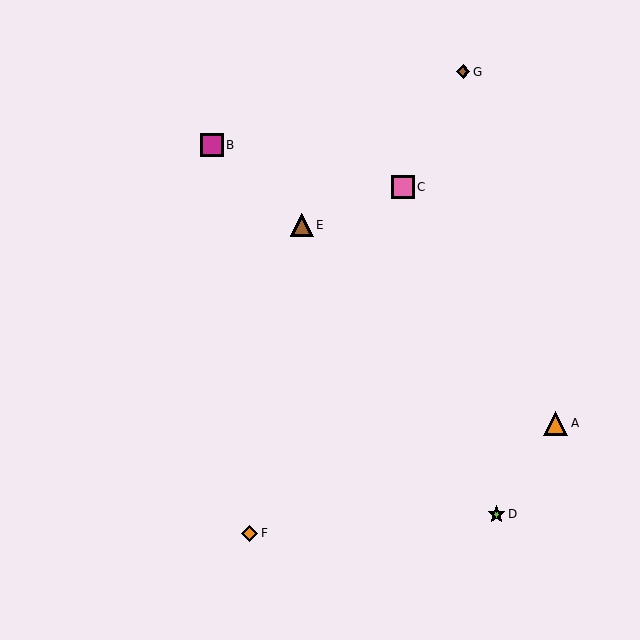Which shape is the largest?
The orange triangle (labeled A) is the largest.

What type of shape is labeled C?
Shape C is a pink square.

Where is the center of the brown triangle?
The center of the brown triangle is at (302, 225).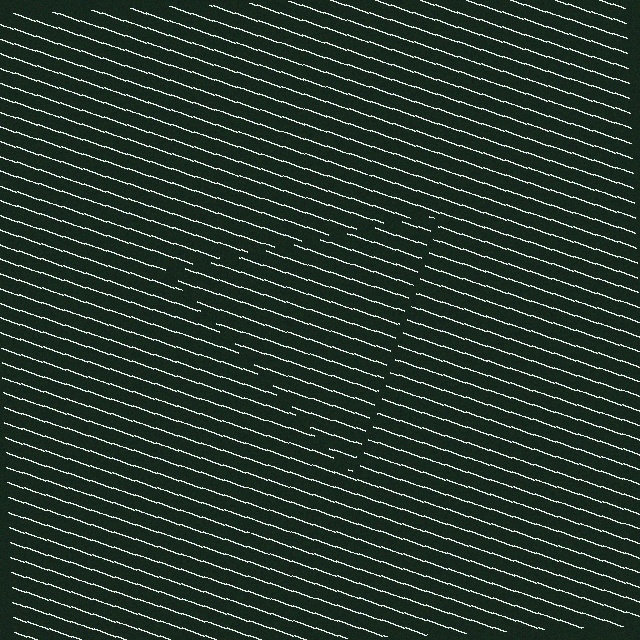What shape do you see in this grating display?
An illusory triangle. The interior of the shape contains the same grating, shifted by half a period — the contour is defined by the phase discontinuity where line-ends from the inner and outer gratings abut.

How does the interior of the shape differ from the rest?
The interior of the shape contains the same grating, shifted by half a period — the contour is defined by the phase discontinuity where line-ends from the inner and outer gratings abut.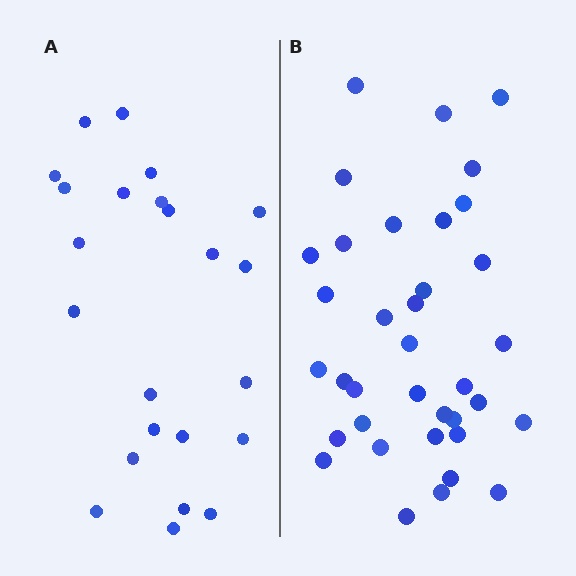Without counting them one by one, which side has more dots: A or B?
Region B (the right region) has more dots.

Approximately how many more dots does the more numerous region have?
Region B has approximately 15 more dots than region A.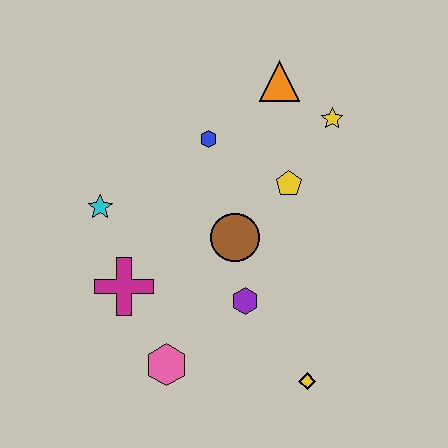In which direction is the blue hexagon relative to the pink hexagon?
The blue hexagon is above the pink hexagon.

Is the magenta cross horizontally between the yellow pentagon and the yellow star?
No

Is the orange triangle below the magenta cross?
No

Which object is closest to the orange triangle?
The yellow star is closest to the orange triangle.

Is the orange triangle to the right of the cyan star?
Yes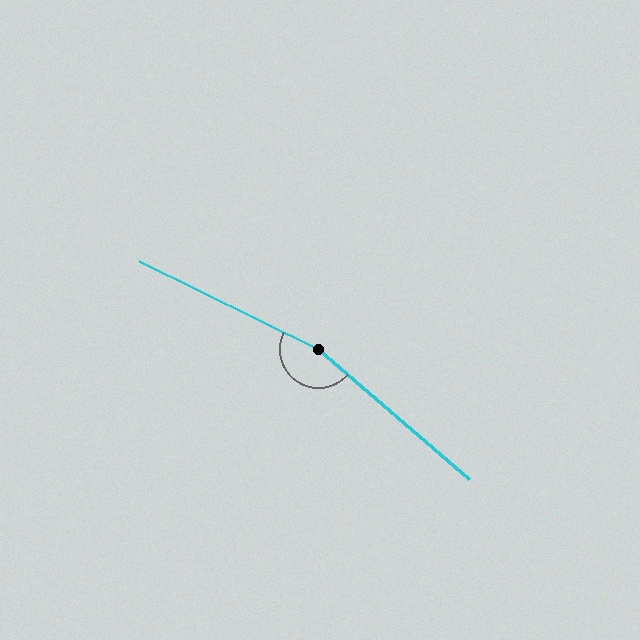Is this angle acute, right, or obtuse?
It is obtuse.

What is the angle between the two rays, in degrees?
Approximately 165 degrees.